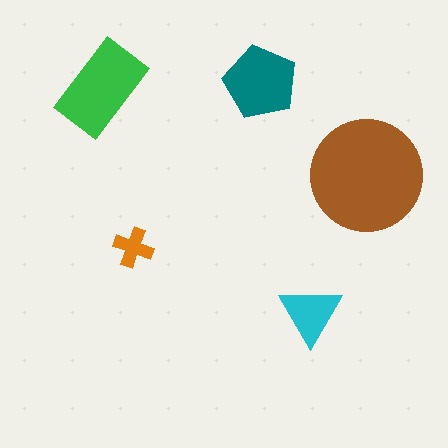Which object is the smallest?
The orange cross.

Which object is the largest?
The brown circle.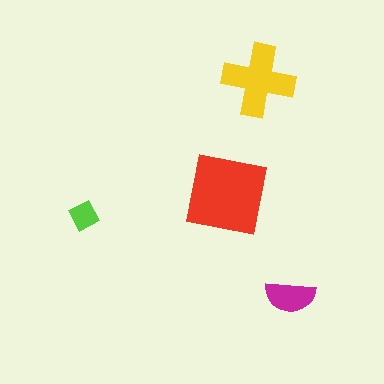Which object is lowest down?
The magenta semicircle is bottommost.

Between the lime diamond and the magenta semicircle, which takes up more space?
The magenta semicircle.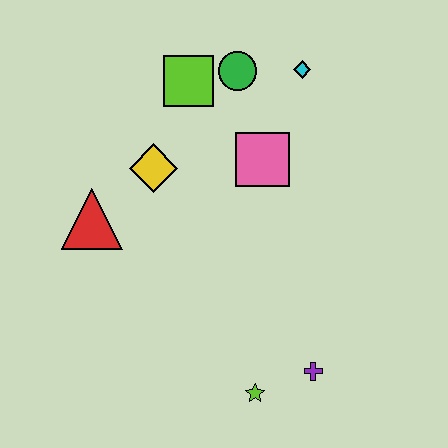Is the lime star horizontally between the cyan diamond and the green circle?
Yes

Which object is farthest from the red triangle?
The purple cross is farthest from the red triangle.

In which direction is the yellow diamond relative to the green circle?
The yellow diamond is below the green circle.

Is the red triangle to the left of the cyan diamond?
Yes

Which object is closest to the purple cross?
The lime star is closest to the purple cross.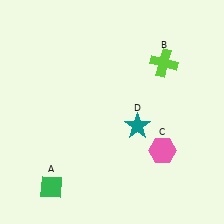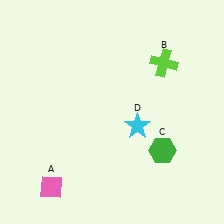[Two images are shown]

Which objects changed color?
A changed from green to pink. C changed from pink to green. D changed from teal to cyan.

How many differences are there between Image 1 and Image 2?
There are 3 differences between the two images.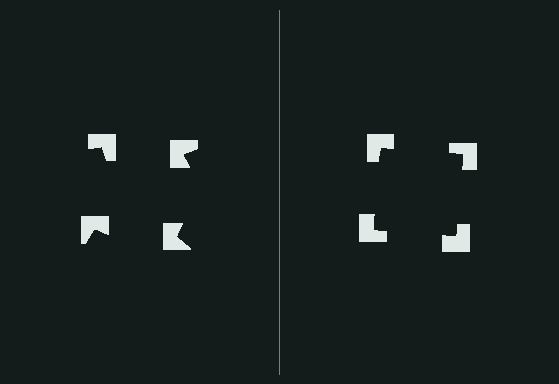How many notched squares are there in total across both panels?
8 — 4 on each side.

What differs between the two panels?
The notched squares are positioned identically on both sides; only the wedge orientations differ. On the right they align to a square; on the left they are misaligned.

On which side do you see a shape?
An illusory square appears on the right side. On the left side the wedge cuts are rotated, so no coherent shape forms.